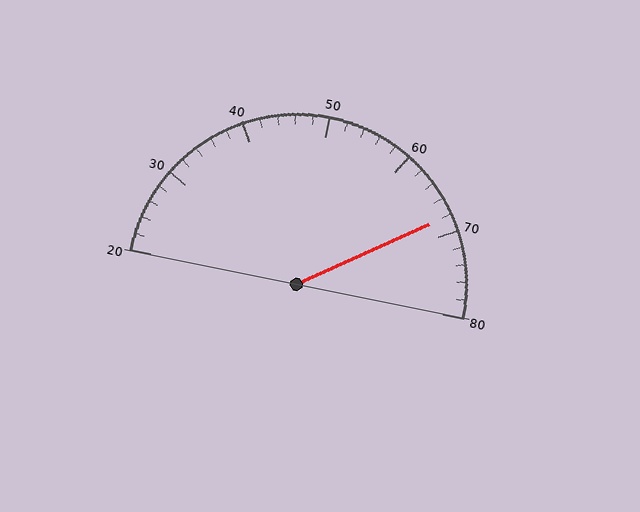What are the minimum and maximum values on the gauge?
The gauge ranges from 20 to 80.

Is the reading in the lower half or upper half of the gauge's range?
The reading is in the upper half of the range (20 to 80).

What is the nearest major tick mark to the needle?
The nearest major tick mark is 70.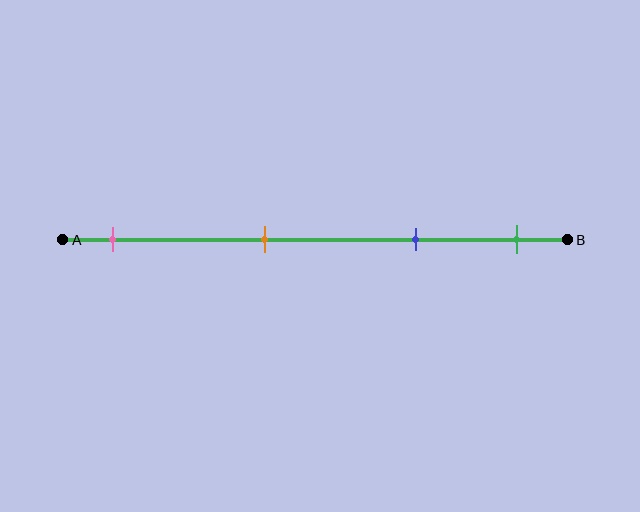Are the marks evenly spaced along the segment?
No, the marks are not evenly spaced.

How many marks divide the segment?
There are 4 marks dividing the segment.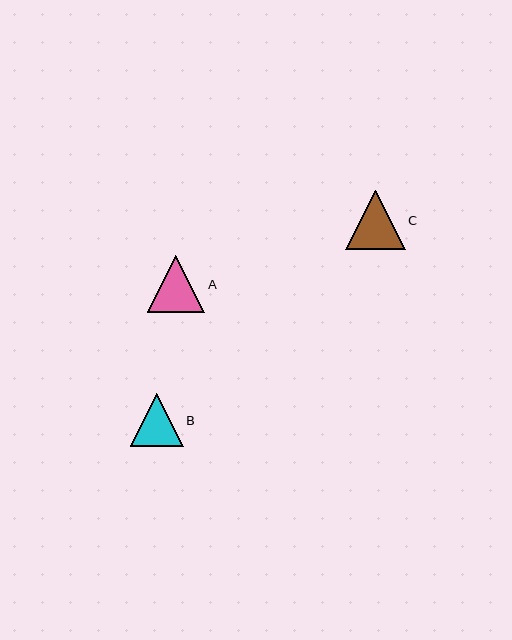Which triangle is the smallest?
Triangle B is the smallest with a size of approximately 53 pixels.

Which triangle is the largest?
Triangle C is the largest with a size of approximately 59 pixels.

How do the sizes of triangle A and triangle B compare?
Triangle A and triangle B are approximately the same size.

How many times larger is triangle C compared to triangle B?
Triangle C is approximately 1.1 times the size of triangle B.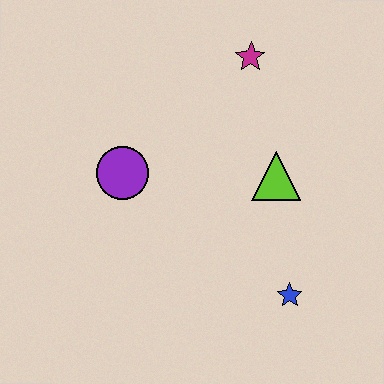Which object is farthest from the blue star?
The magenta star is farthest from the blue star.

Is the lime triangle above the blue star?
Yes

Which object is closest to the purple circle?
The lime triangle is closest to the purple circle.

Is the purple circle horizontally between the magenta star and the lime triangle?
No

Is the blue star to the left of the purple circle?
No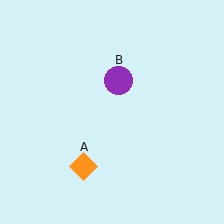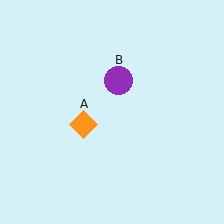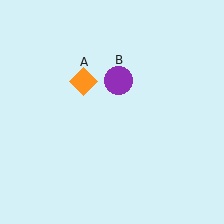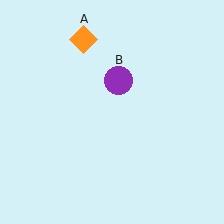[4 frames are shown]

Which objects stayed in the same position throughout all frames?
Purple circle (object B) remained stationary.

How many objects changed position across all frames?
1 object changed position: orange diamond (object A).